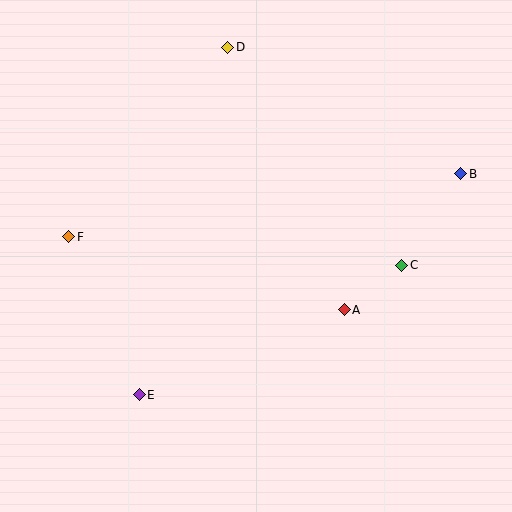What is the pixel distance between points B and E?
The distance between B and E is 390 pixels.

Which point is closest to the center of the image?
Point A at (344, 310) is closest to the center.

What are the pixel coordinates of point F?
Point F is at (69, 237).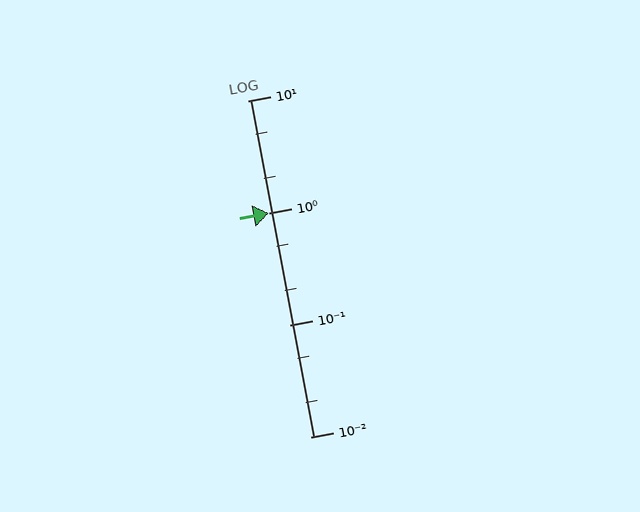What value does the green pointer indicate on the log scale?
The pointer indicates approximately 1.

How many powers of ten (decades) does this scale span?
The scale spans 3 decades, from 0.01 to 10.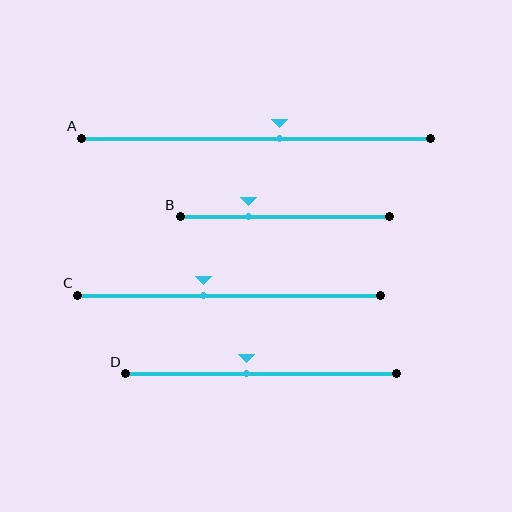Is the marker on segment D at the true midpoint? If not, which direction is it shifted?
No, the marker on segment D is shifted to the left by about 5% of the segment length.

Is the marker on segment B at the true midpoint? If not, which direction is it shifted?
No, the marker on segment B is shifted to the left by about 17% of the segment length.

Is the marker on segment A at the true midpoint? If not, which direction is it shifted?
No, the marker on segment A is shifted to the right by about 7% of the segment length.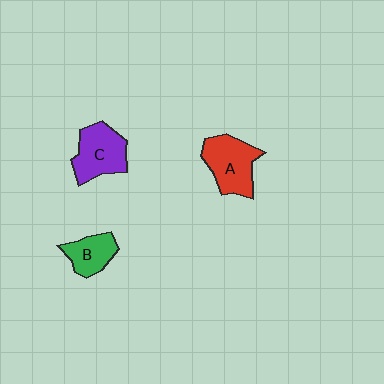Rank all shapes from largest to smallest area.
From largest to smallest: A (red), C (purple), B (green).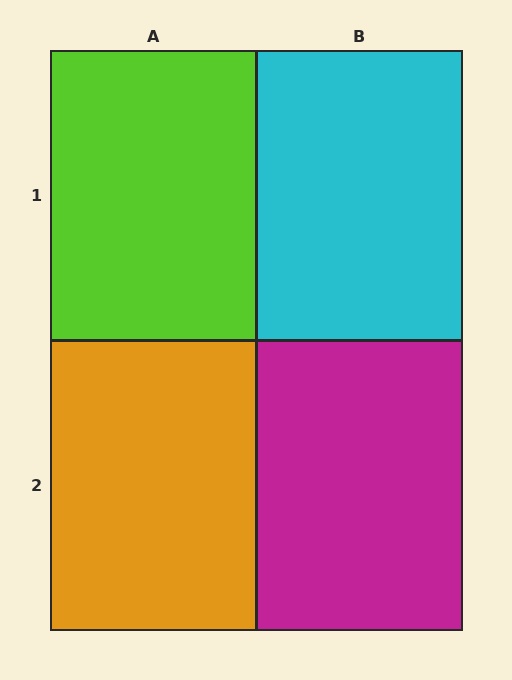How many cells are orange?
1 cell is orange.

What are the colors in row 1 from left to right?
Lime, cyan.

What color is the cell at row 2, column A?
Orange.